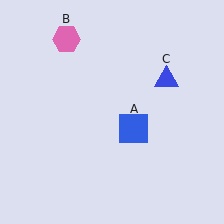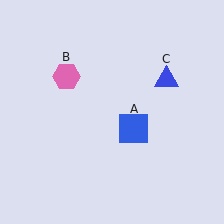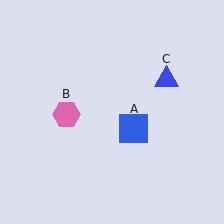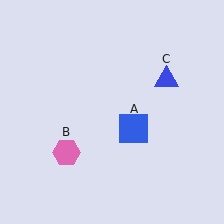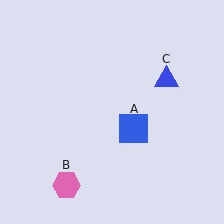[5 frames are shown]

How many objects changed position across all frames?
1 object changed position: pink hexagon (object B).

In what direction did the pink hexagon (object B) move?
The pink hexagon (object B) moved down.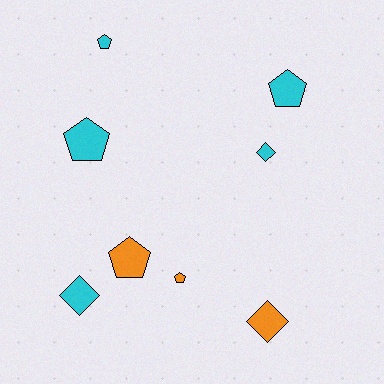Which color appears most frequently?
Cyan, with 5 objects.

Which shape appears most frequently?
Pentagon, with 5 objects.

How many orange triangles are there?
There are no orange triangles.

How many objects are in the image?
There are 8 objects.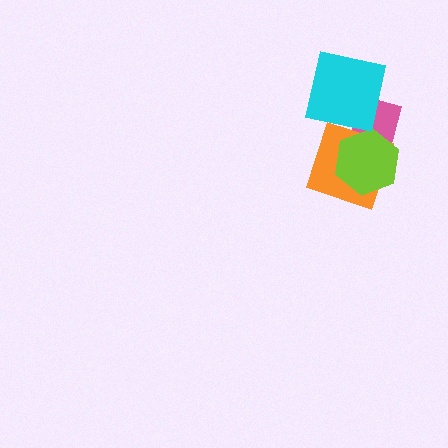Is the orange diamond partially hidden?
Yes, it is partially covered by another shape.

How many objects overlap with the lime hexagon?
3 objects overlap with the lime hexagon.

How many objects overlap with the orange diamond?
3 objects overlap with the orange diamond.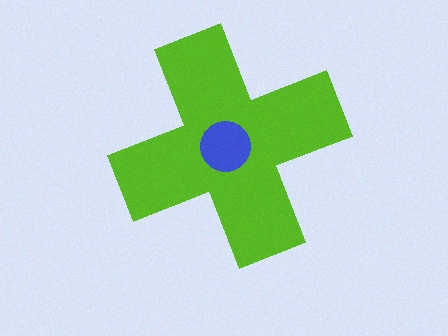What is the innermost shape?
The blue circle.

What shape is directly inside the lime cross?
The blue circle.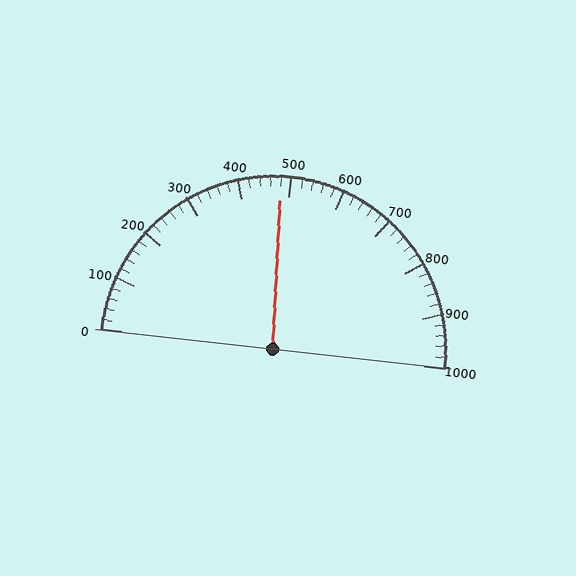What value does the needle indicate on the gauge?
The needle indicates approximately 480.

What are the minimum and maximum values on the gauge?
The gauge ranges from 0 to 1000.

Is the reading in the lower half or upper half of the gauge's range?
The reading is in the lower half of the range (0 to 1000).